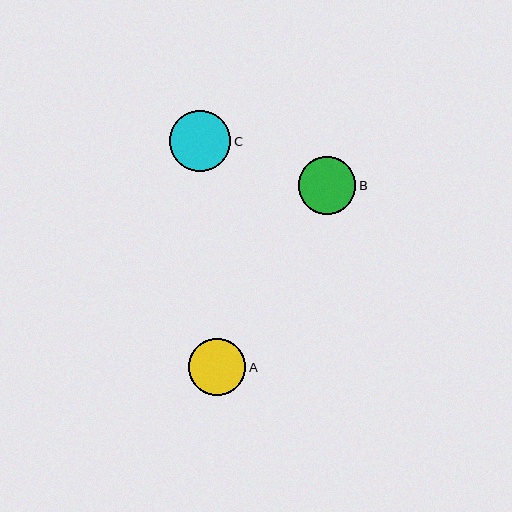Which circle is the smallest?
Circle A is the smallest with a size of approximately 57 pixels.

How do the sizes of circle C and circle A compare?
Circle C and circle A are approximately the same size.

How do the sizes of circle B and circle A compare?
Circle B and circle A are approximately the same size.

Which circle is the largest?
Circle C is the largest with a size of approximately 61 pixels.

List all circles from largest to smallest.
From largest to smallest: C, B, A.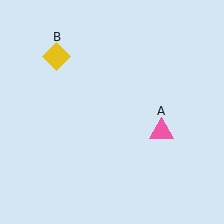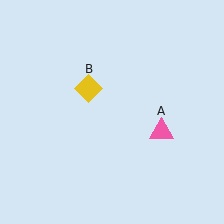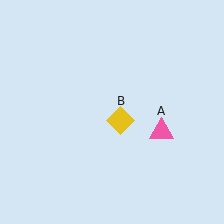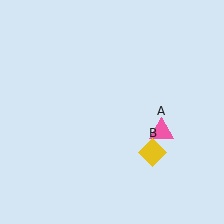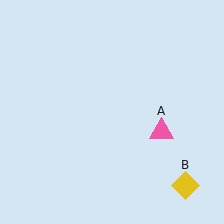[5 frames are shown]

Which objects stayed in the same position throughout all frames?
Pink triangle (object A) remained stationary.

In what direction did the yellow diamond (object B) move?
The yellow diamond (object B) moved down and to the right.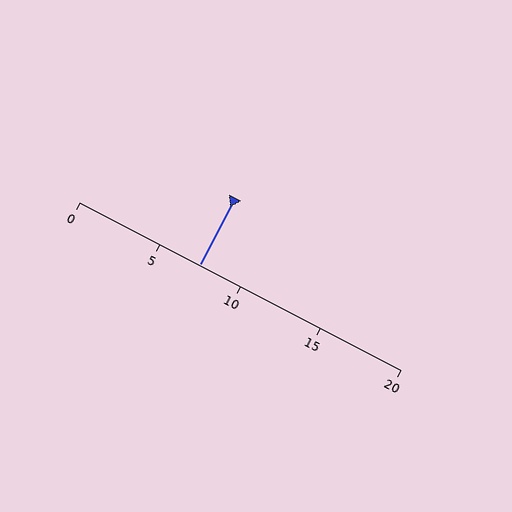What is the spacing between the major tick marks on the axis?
The major ticks are spaced 5 apart.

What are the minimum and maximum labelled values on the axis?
The axis runs from 0 to 20.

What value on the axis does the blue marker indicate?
The marker indicates approximately 7.5.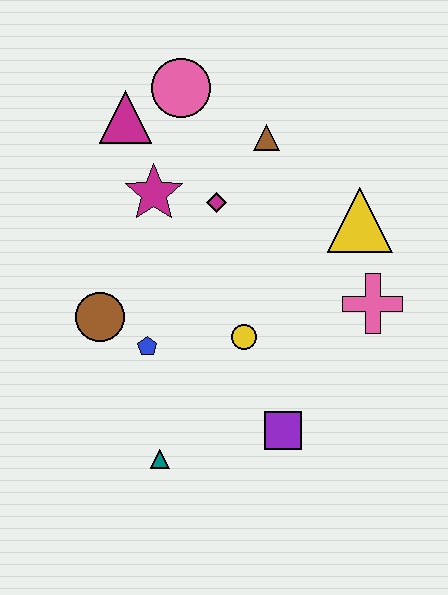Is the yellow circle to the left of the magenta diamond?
No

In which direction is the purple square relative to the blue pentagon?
The purple square is to the right of the blue pentagon.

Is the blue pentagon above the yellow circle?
No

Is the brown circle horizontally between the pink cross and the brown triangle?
No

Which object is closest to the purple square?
The yellow circle is closest to the purple square.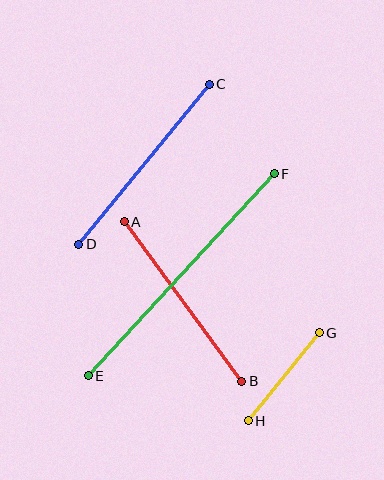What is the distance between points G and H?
The distance is approximately 113 pixels.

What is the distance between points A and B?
The distance is approximately 198 pixels.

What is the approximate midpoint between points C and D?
The midpoint is at approximately (144, 164) pixels.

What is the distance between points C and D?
The distance is approximately 207 pixels.